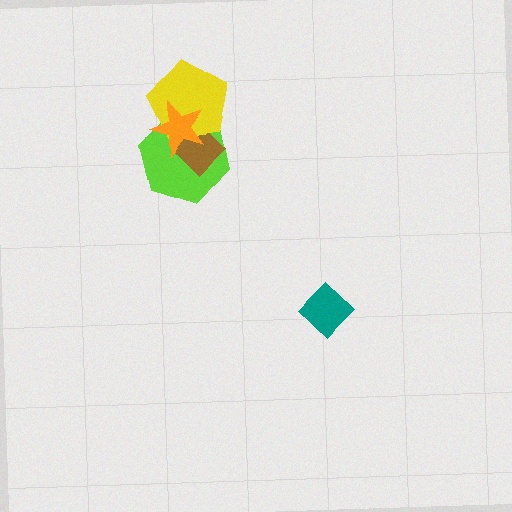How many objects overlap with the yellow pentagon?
3 objects overlap with the yellow pentagon.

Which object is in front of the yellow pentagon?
The orange star is in front of the yellow pentagon.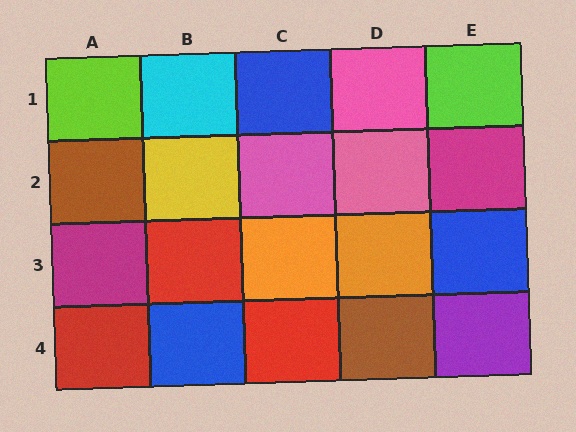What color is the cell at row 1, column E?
Lime.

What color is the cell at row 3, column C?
Orange.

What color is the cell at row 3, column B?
Red.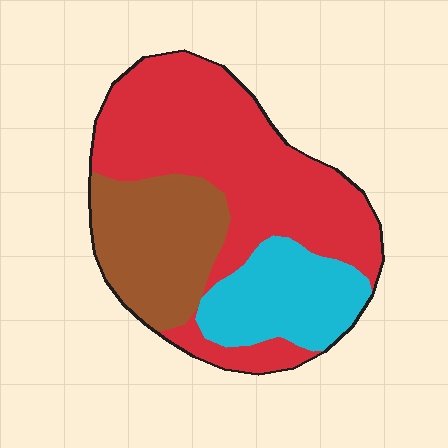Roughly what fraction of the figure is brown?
Brown takes up between a sixth and a third of the figure.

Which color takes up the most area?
Red, at roughly 55%.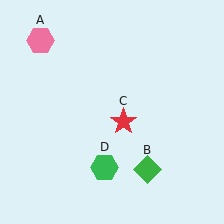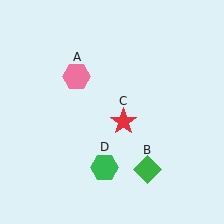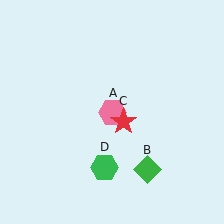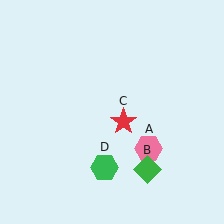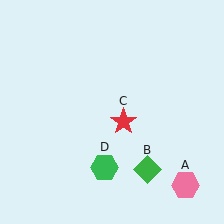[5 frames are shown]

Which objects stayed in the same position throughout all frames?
Green diamond (object B) and red star (object C) and green hexagon (object D) remained stationary.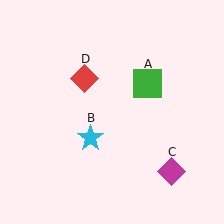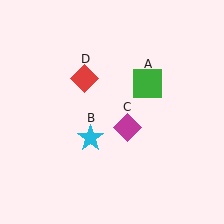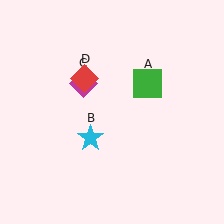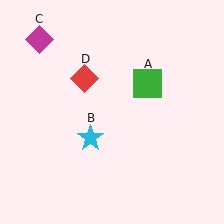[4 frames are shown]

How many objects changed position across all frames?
1 object changed position: magenta diamond (object C).